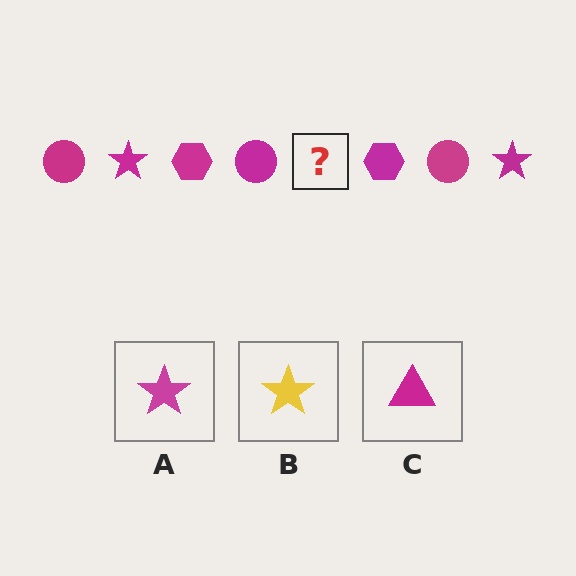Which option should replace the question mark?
Option A.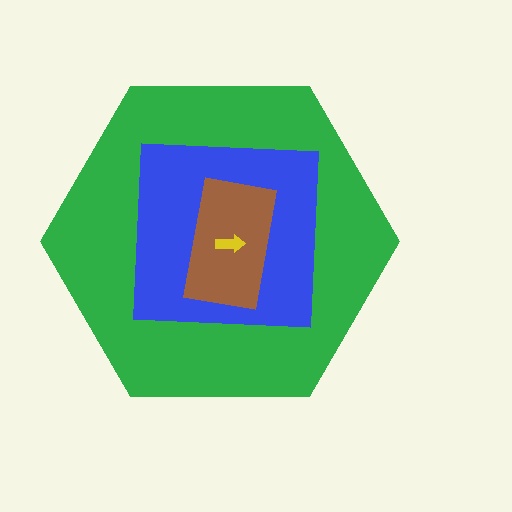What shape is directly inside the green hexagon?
The blue square.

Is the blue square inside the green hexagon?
Yes.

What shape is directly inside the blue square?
The brown rectangle.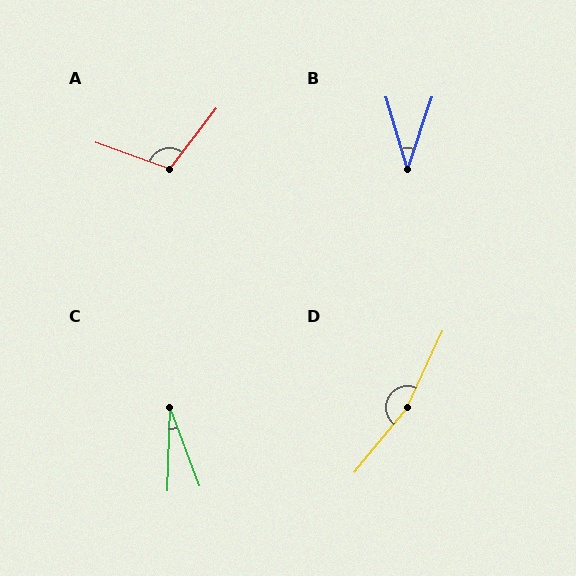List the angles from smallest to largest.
C (22°), B (35°), A (107°), D (165°).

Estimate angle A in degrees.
Approximately 107 degrees.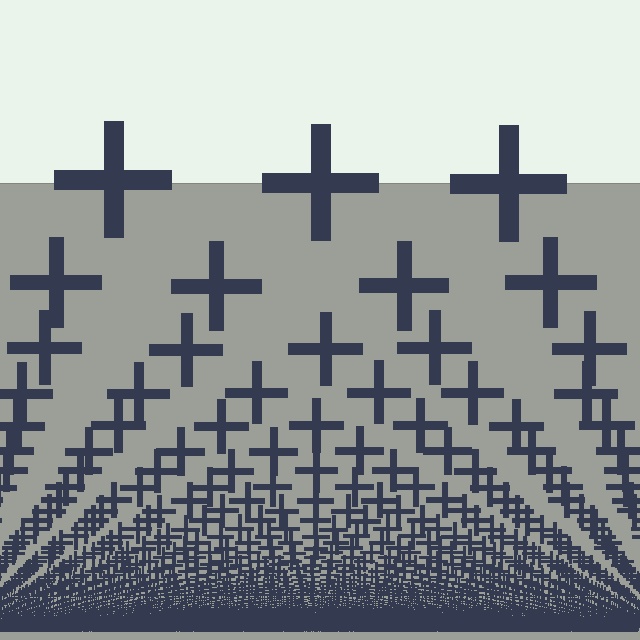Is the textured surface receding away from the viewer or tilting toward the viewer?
The surface appears to tilt toward the viewer. Texture elements get larger and sparser toward the top.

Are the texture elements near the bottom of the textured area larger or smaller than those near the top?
Smaller. The gradient is inverted — elements near the bottom are smaller and denser.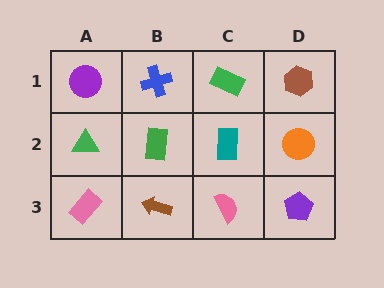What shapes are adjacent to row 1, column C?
A teal rectangle (row 2, column C), a blue cross (row 1, column B), a brown hexagon (row 1, column D).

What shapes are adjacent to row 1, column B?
A green rectangle (row 2, column B), a purple circle (row 1, column A), a green rectangle (row 1, column C).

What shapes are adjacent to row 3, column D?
An orange circle (row 2, column D), a pink semicircle (row 3, column C).